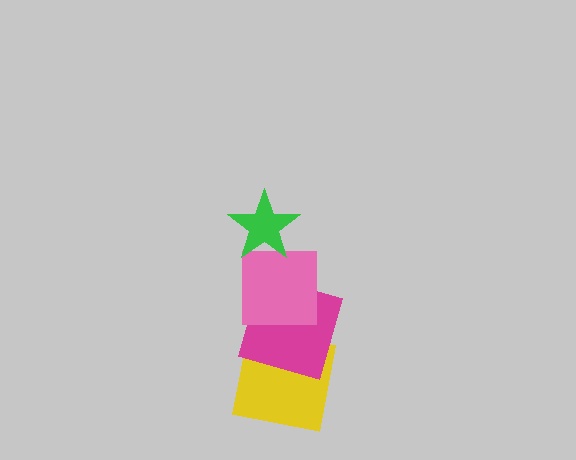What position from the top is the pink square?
The pink square is 2nd from the top.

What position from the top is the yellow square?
The yellow square is 4th from the top.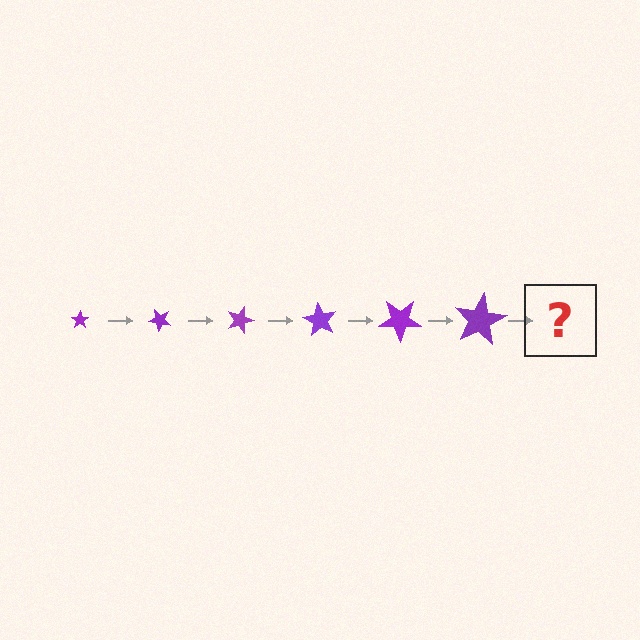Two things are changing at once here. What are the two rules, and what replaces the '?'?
The two rules are that the star grows larger each step and it rotates 45 degrees each step. The '?' should be a star, larger than the previous one and rotated 270 degrees from the start.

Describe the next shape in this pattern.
It should be a star, larger than the previous one and rotated 270 degrees from the start.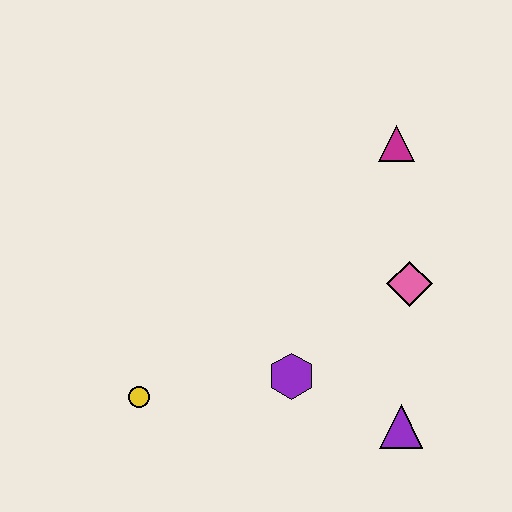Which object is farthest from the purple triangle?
The magenta triangle is farthest from the purple triangle.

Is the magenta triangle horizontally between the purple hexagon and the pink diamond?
Yes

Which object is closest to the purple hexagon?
The purple triangle is closest to the purple hexagon.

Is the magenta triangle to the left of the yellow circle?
No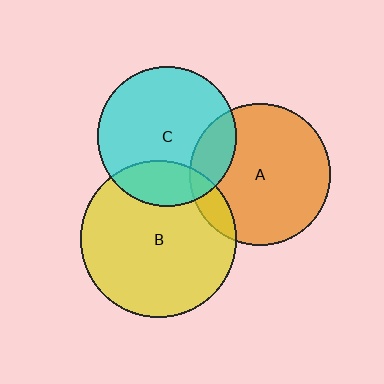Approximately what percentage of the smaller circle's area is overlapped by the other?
Approximately 10%.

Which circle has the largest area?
Circle B (yellow).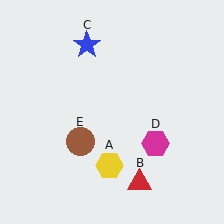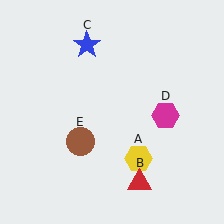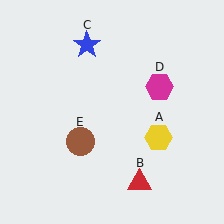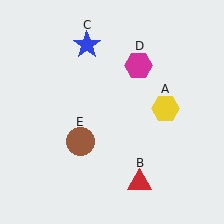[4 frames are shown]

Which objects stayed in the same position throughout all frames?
Red triangle (object B) and blue star (object C) and brown circle (object E) remained stationary.